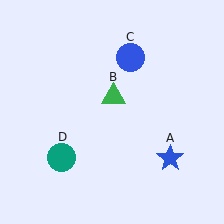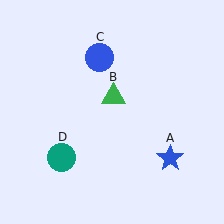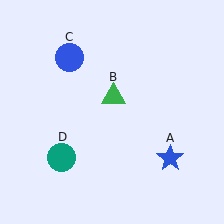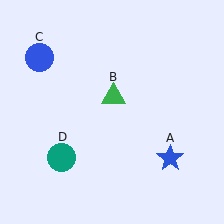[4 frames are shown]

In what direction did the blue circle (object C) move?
The blue circle (object C) moved left.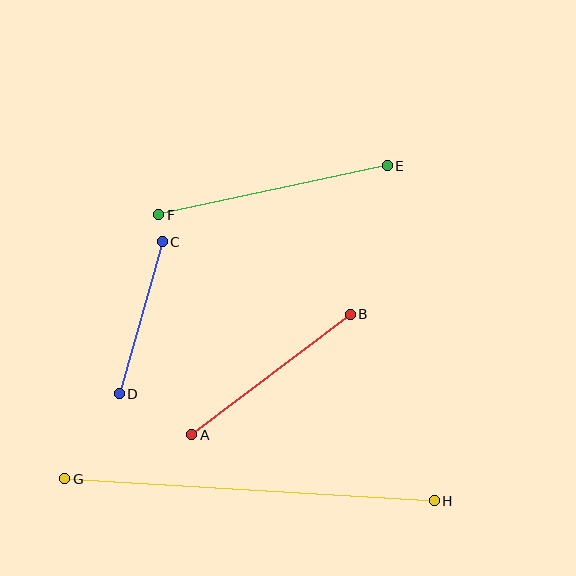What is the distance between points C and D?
The distance is approximately 158 pixels.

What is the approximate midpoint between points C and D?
The midpoint is at approximately (141, 318) pixels.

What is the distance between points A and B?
The distance is approximately 199 pixels.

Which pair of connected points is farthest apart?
Points G and H are farthest apart.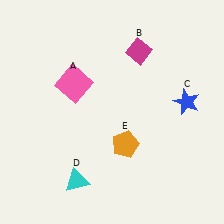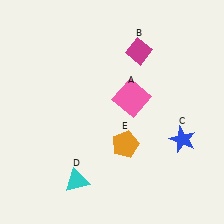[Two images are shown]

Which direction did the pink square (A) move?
The pink square (A) moved right.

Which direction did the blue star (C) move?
The blue star (C) moved down.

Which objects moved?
The objects that moved are: the pink square (A), the blue star (C).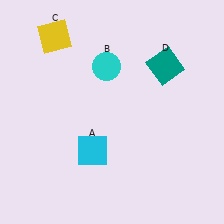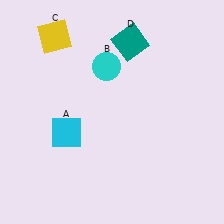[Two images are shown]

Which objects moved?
The objects that moved are: the cyan square (A), the teal square (D).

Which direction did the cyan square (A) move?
The cyan square (A) moved left.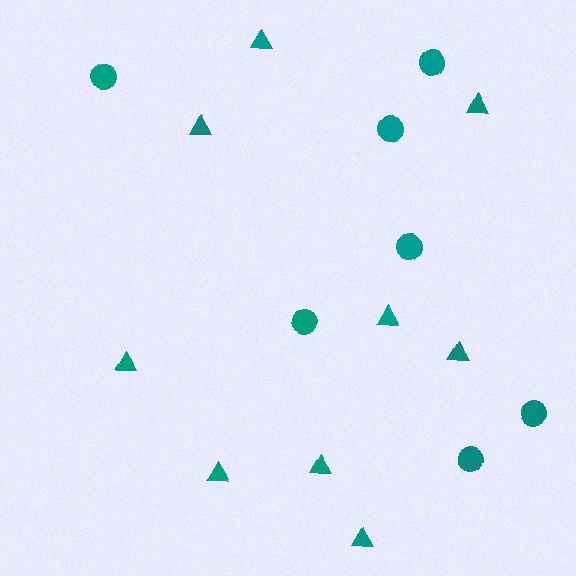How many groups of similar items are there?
There are 2 groups: one group of triangles (9) and one group of circles (7).